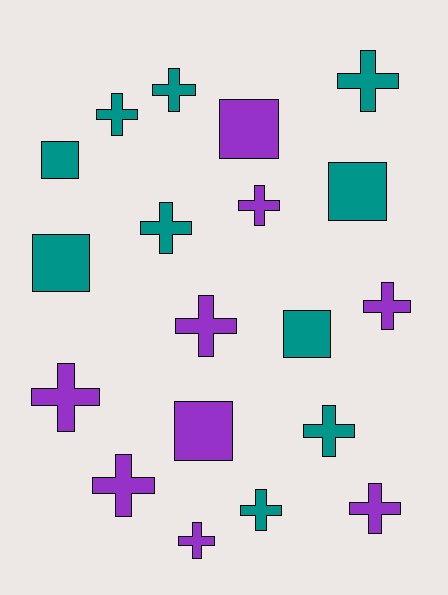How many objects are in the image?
There are 19 objects.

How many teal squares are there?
There are 4 teal squares.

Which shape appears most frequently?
Cross, with 13 objects.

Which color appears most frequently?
Teal, with 10 objects.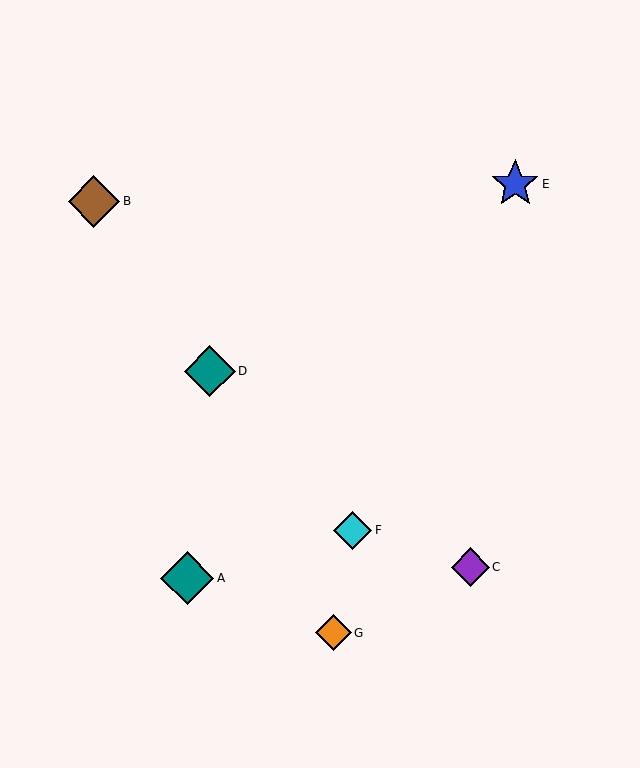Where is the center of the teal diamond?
The center of the teal diamond is at (187, 578).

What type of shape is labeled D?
Shape D is a teal diamond.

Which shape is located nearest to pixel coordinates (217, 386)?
The teal diamond (labeled D) at (210, 371) is nearest to that location.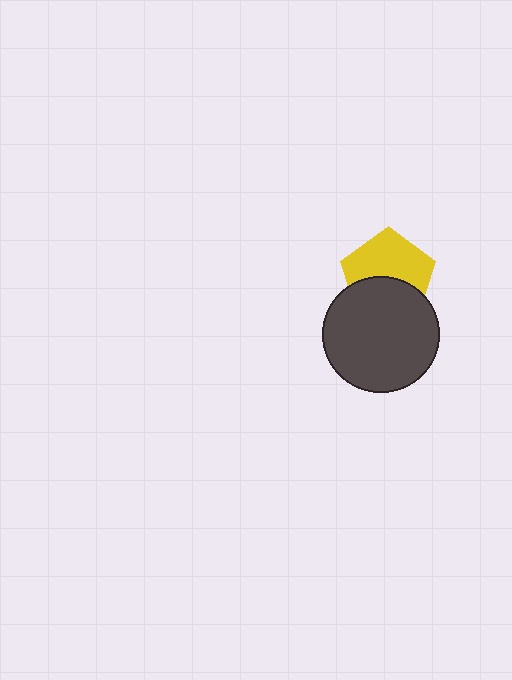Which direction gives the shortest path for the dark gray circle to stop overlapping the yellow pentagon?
Moving down gives the shortest separation.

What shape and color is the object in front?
The object in front is a dark gray circle.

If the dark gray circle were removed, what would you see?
You would see the complete yellow pentagon.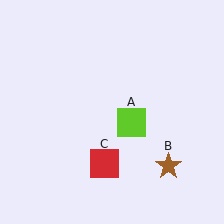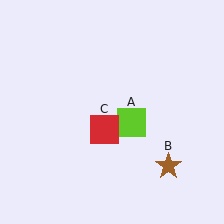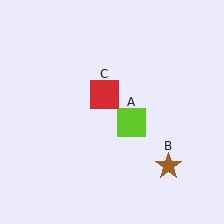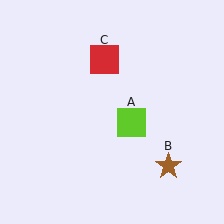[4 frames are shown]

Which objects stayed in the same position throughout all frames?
Lime square (object A) and brown star (object B) remained stationary.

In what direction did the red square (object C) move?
The red square (object C) moved up.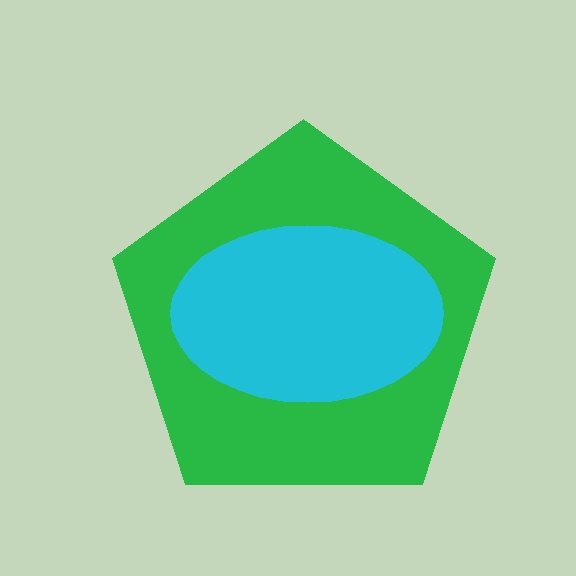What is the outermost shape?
The green pentagon.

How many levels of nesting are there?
2.